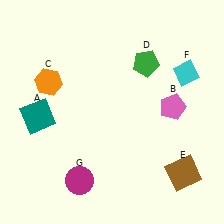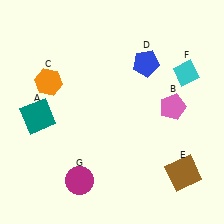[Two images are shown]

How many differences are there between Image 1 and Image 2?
There is 1 difference between the two images.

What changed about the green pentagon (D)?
In Image 1, D is green. In Image 2, it changed to blue.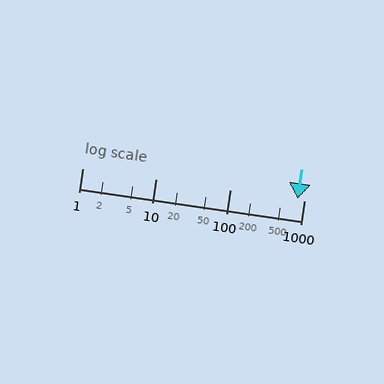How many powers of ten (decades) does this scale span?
The scale spans 3 decades, from 1 to 1000.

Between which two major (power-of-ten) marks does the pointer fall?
The pointer is between 100 and 1000.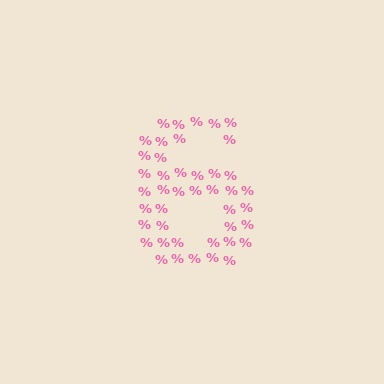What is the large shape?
The large shape is the digit 6.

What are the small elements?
The small elements are percent signs.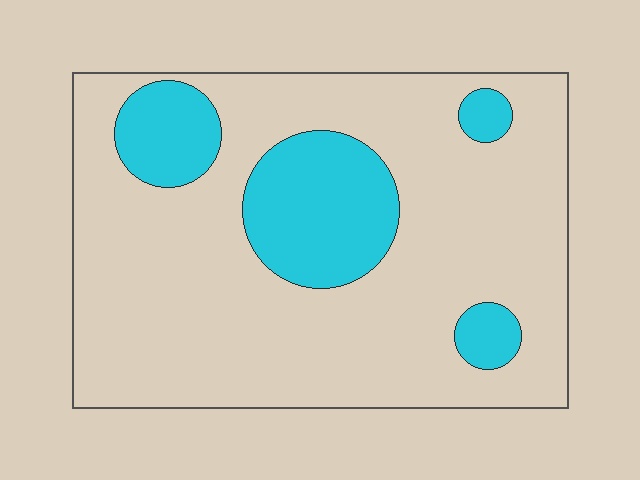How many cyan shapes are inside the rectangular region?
4.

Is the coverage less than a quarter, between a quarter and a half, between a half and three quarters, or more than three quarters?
Less than a quarter.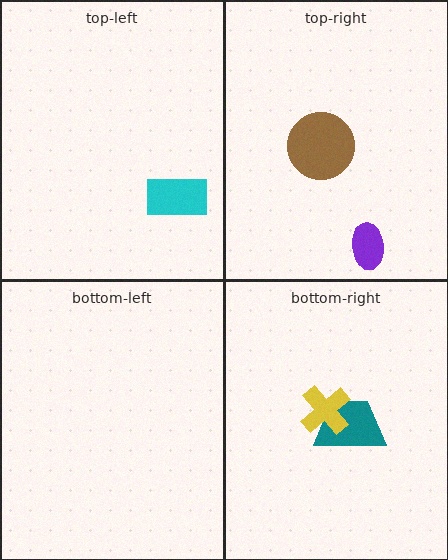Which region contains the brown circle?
The top-right region.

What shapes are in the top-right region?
The brown circle, the purple ellipse.